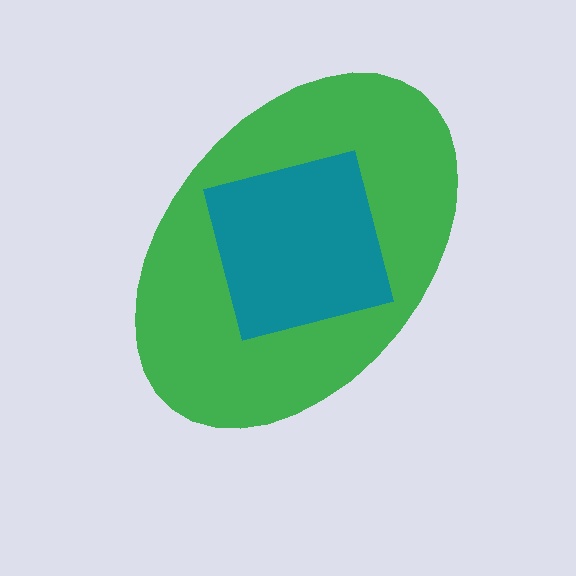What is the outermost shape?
The green ellipse.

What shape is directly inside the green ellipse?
The teal square.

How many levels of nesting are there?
2.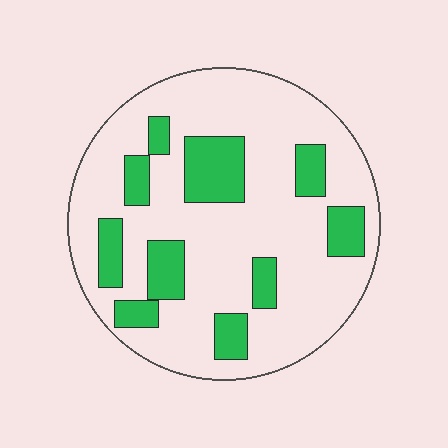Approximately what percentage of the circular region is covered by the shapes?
Approximately 25%.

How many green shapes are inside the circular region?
10.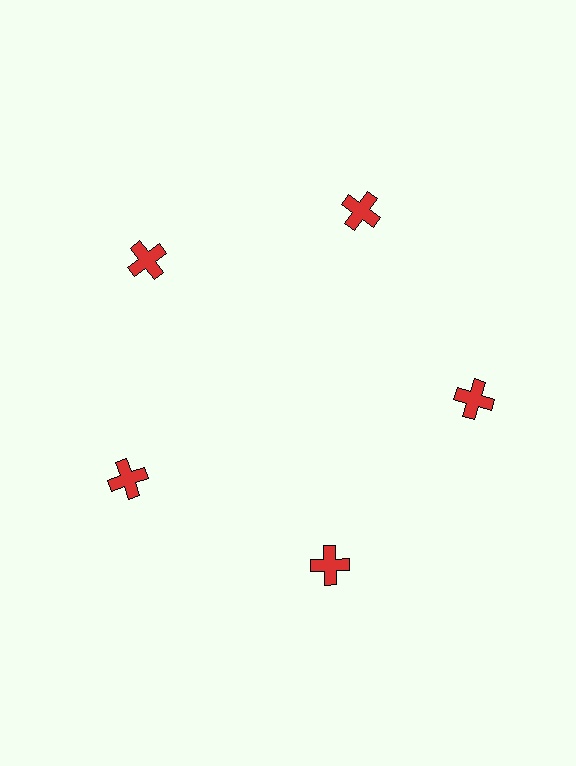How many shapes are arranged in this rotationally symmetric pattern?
There are 5 shapes, arranged in 5 groups of 1.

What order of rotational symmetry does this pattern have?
This pattern has 5-fold rotational symmetry.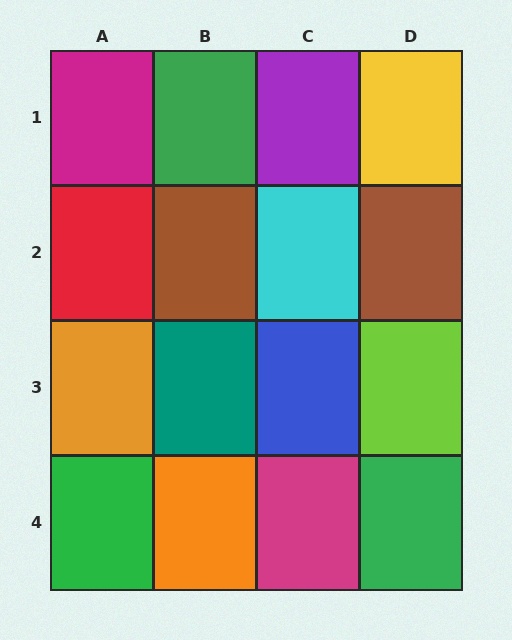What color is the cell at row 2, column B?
Brown.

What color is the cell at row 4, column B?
Orange.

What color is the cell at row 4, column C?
Magenta.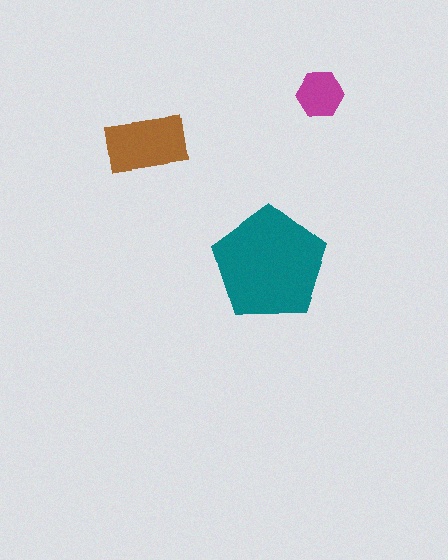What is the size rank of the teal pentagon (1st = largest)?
1st.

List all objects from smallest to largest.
The magenta hexagon, the brown rectangle, the teal pentagon.